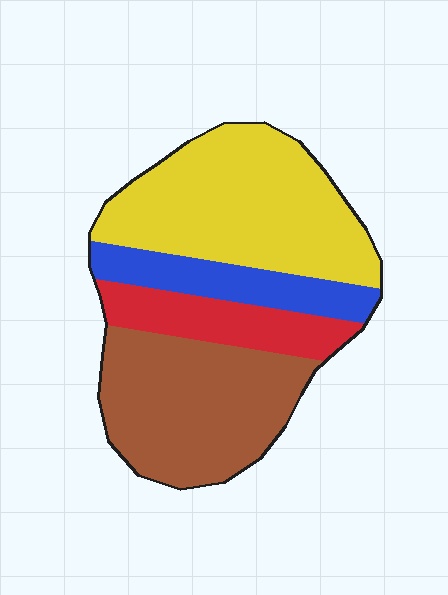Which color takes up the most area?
Yellow, at roughly 40%.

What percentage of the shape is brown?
Brown covers 33% of the shape.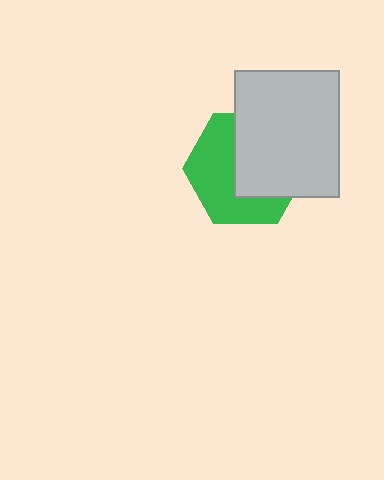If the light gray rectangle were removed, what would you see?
You would see the complete green hexagon.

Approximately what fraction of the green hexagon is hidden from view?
Roughly 50% of the green hexagon is hidden behind the light gray rectangle.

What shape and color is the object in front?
The object in front is a light gray rectangle.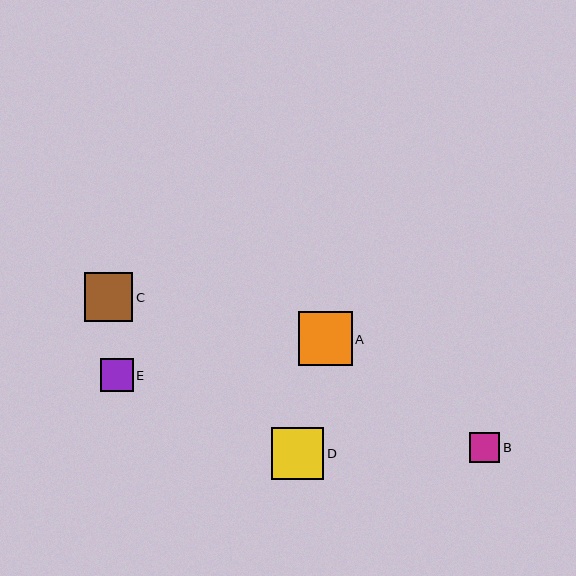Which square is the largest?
Square A is the largest with a size of approximately 54 pixels.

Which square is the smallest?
Square B is the smallest with a size of approximately 30 pixels.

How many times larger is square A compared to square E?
Square A is approximately 1.6 times the size of square E.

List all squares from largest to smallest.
From largest to smallest: A, D, C, E, B.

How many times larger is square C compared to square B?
Square C is approximately 1.6 times the size of square B.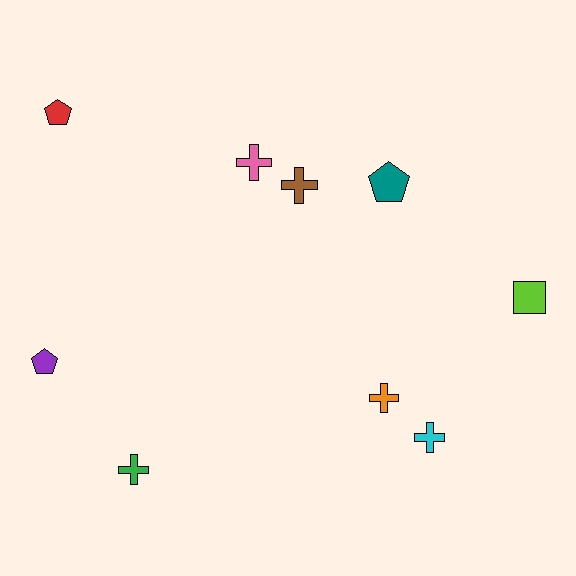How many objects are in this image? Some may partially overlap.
There are 9 objects.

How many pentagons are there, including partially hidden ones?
There are 3 pentagons.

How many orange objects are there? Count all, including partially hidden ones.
There is 1 orange object.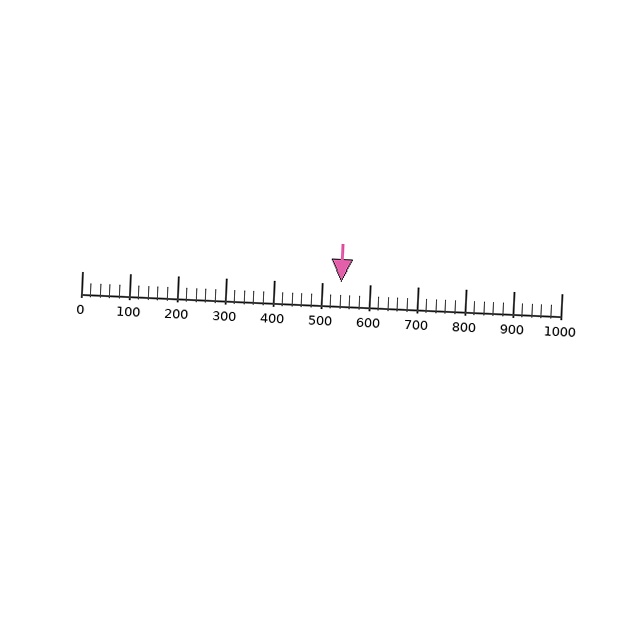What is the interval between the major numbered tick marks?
The major tick marks are spaced 100 units apart.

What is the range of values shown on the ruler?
The ruler shows values from 0 to 1000.